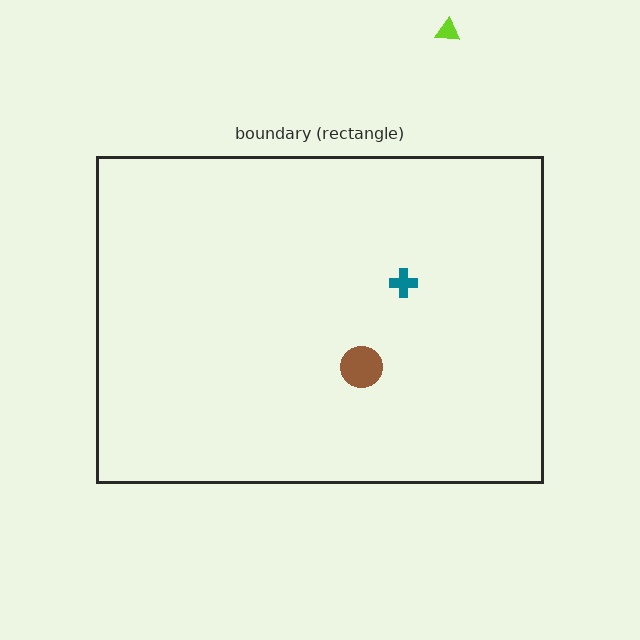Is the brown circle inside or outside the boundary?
Inside.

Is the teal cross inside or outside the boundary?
Inside.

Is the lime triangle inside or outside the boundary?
Outside.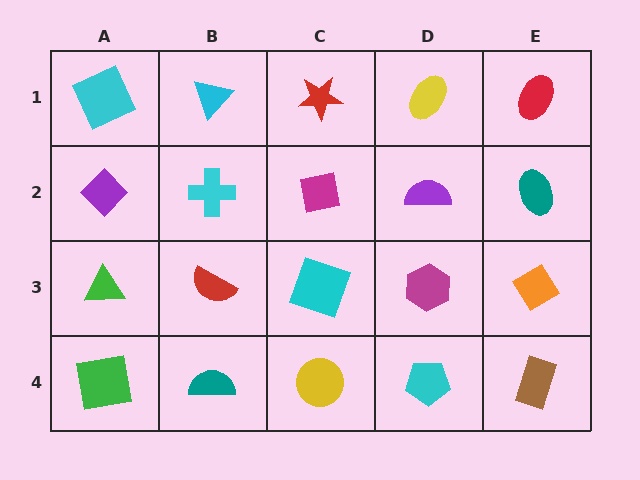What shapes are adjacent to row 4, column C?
A cyan square (row 3, column C), a teal semicircle (row 4, column B), a cyan pentagon (row 4, column D).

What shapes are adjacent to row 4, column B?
A red semicircle (row 3, column B), a green square (row 4, column A), a yellow circle (row 4, column C).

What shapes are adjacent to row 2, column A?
A cyan square (row 1, column A), a green triangle (row 3, column A), a cyan cross (row 2, column B).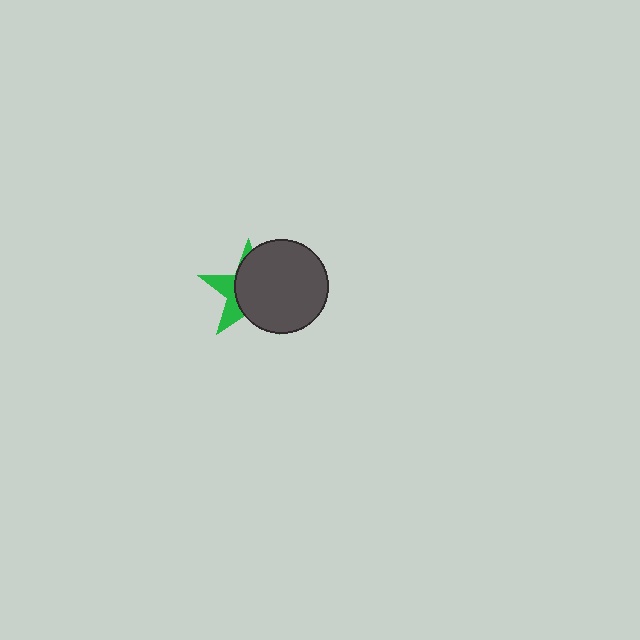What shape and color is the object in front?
The object in front is a dark gray circle.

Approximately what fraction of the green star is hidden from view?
Roughly 68% of the green star is hidden behind the dark gray circle.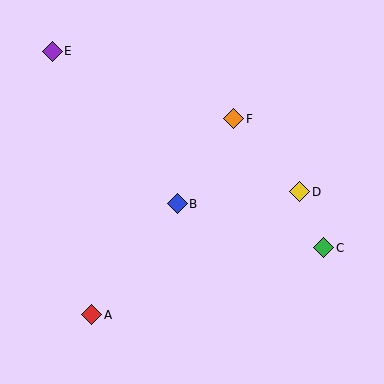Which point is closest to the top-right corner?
Point F is closest to the top-right corner.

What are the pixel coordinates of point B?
Point B is at (177, 204).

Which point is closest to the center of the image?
Point B at (177, 204) is closest to the center.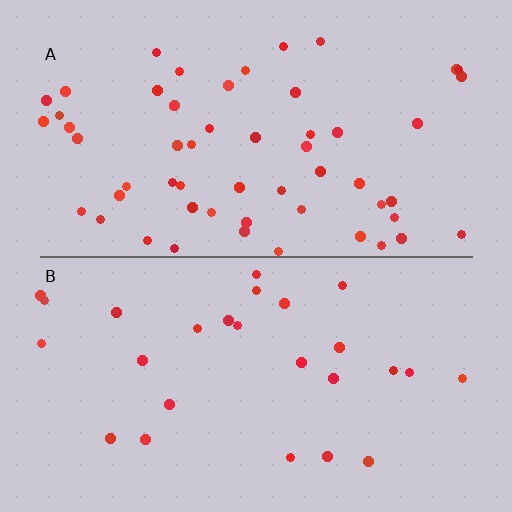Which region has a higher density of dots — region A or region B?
A (the top).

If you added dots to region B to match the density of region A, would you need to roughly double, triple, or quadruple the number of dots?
Approximately double.